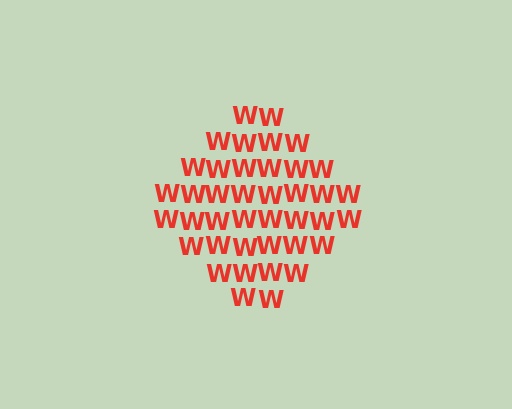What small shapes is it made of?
It is made of small letter W's.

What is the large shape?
The large shape is a diamond.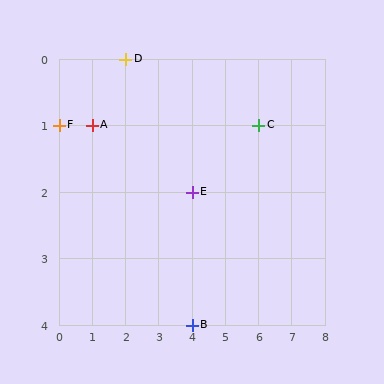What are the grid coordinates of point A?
Point A is at grid coordinates (1, 1).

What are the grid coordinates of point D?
Point D is at grid coordinates (2, 0).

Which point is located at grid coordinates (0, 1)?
Point F is at (0, 1).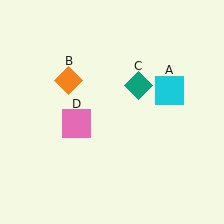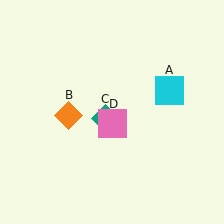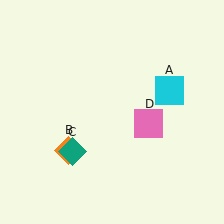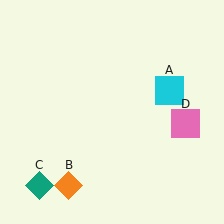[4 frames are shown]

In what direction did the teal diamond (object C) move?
The teal diamond (object C) moved down and to the left.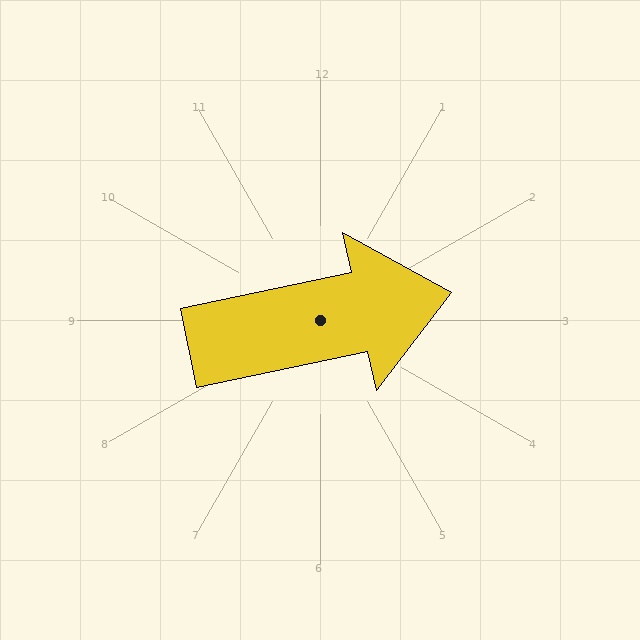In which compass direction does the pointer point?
East.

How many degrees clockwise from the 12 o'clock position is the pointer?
Approximately 78 degrees.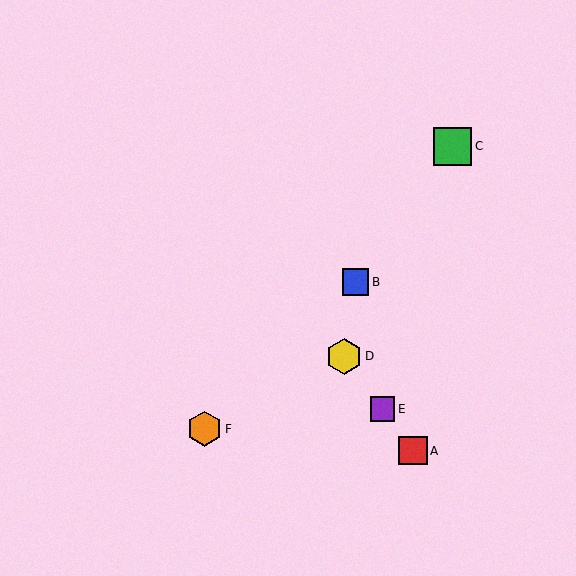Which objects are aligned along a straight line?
Objects A, D, E are aligned along a straight line.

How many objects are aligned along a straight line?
3 objects (A, D, E) are aligned along a straight line.